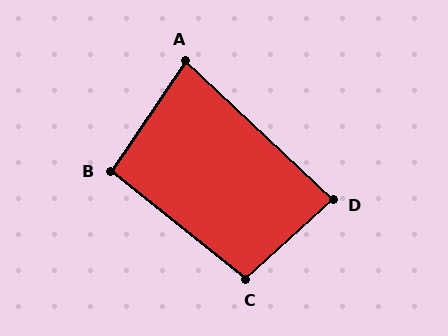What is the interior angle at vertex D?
Approximately 86 degrees (approximately right).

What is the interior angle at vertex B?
Approximately 94 degrees (approximately right).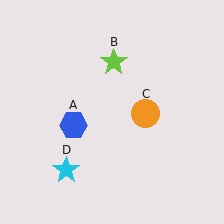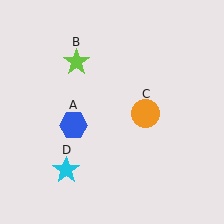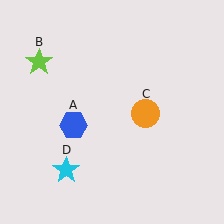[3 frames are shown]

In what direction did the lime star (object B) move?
The lime star (object B) moved left.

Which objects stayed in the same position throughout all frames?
Blue hexagon (object A) and orange circle (object C) and cyan star (object D) remained stationary.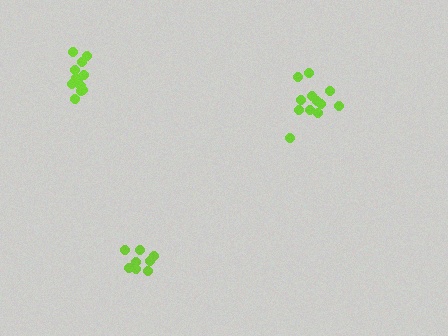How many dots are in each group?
Group 1: 8 dots, Group 2: 12 dots, Group 3: 13 dots (33 total).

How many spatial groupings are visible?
There are 3 spatial groupings.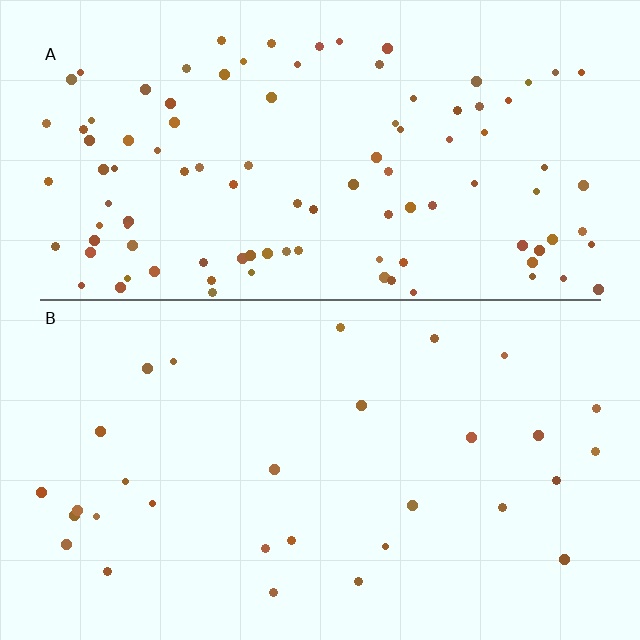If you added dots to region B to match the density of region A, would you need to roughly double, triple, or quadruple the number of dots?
Approximately quadruple.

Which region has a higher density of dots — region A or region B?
A (the top).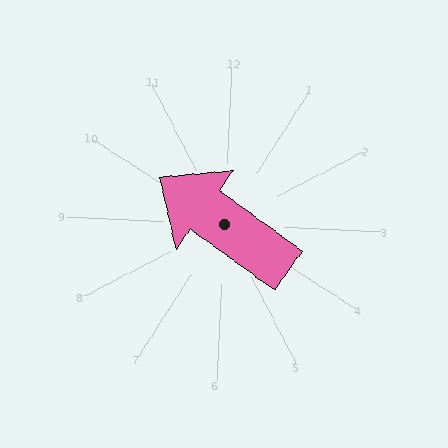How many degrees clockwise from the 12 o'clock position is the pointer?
Approximately 303 degrees.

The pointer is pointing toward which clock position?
Roughly 10 o'clock.